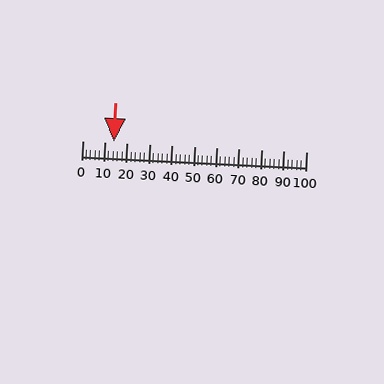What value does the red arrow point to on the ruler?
The red arrow points to approximately 14.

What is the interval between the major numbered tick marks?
The major tick marks are spaced 10 units apart.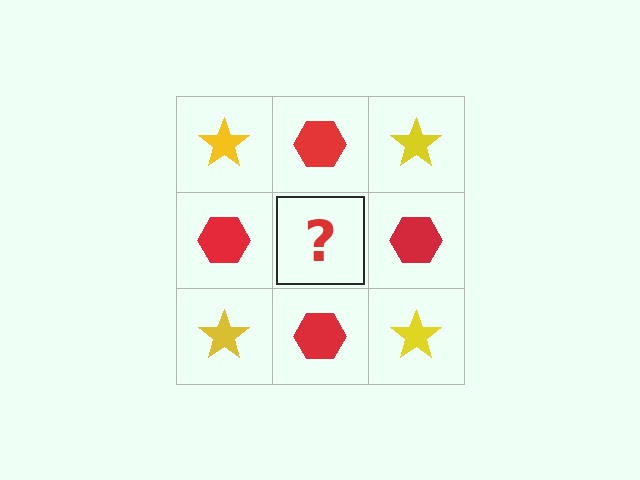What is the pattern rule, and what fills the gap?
The rule is that it alternates yellow star and red hexagon in a checkerboard pattern. The gap should be filled with a yellow star.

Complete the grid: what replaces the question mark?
The question mark should be replaced with a yellow star.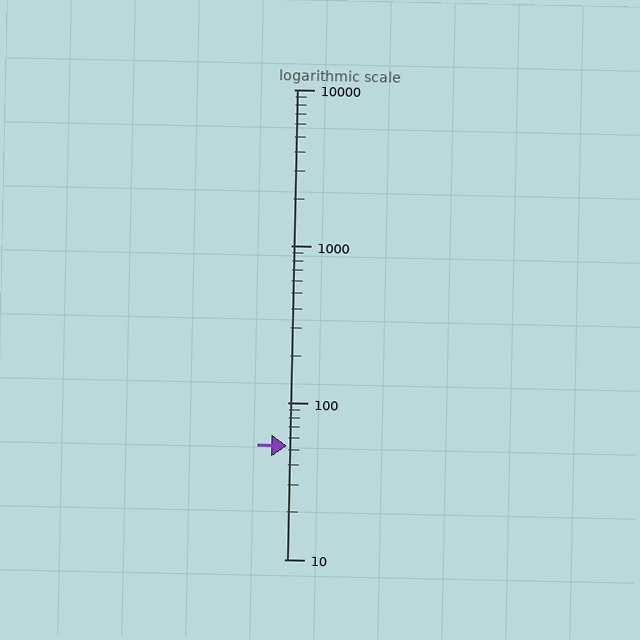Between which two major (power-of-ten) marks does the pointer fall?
The pointer is between 10 and 100.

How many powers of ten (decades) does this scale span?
The scale spans 3 decades, from 10 to 10000.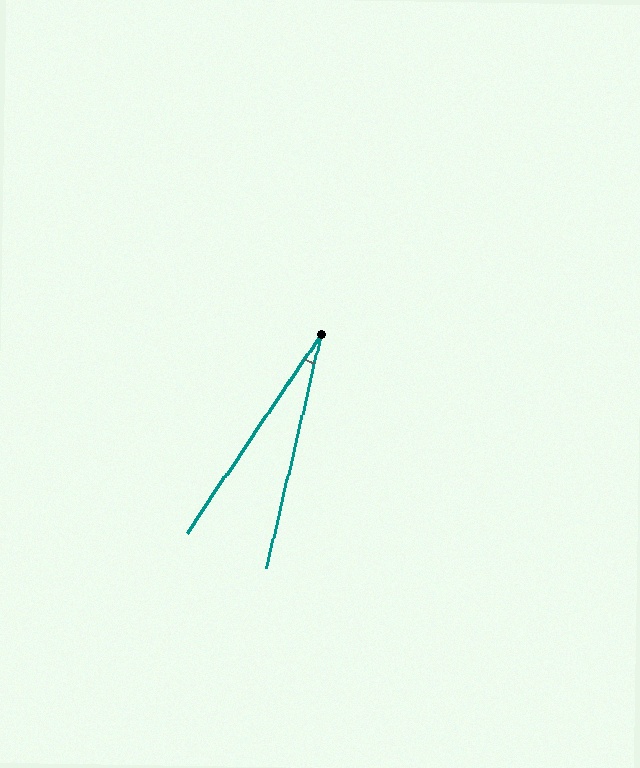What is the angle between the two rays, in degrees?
Approximately 21 degrees.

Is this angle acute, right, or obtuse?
It is acute.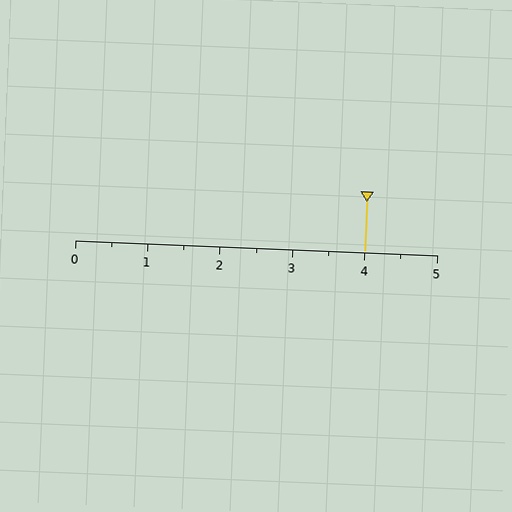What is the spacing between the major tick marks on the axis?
The major ticks are spaced 1 apart.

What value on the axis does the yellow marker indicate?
The marker indicates approximately 4.